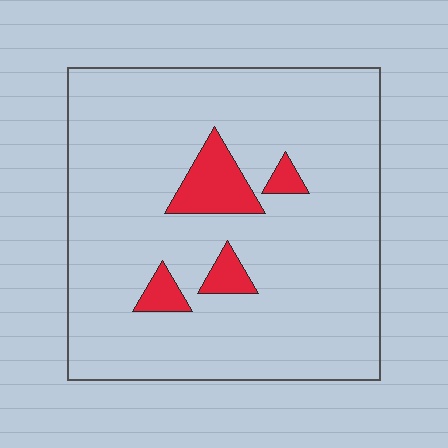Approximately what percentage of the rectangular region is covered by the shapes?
Approximately 10%.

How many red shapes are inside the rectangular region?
4.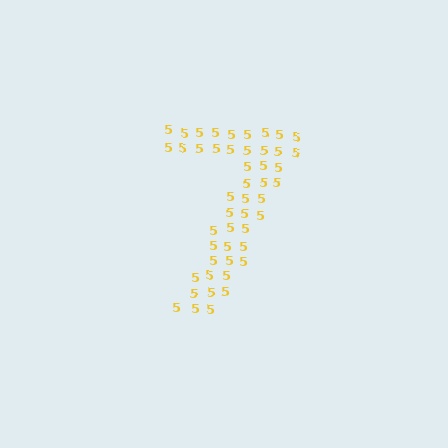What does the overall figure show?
The overall figure shows the digit 7.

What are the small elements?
The small elements are digit 5's.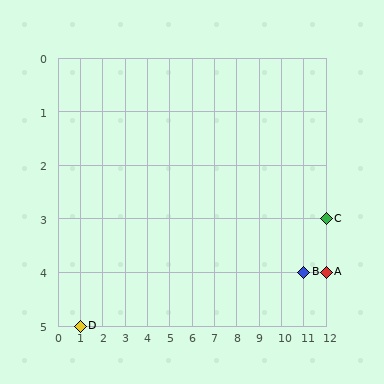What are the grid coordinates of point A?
Point A is at grid coordinates (12, 4).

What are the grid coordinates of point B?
Point B is at grid coordinates (11, 4).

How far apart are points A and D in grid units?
Points A and D are 11 columns and 1 row apart (about 11.0 grid units diagonally).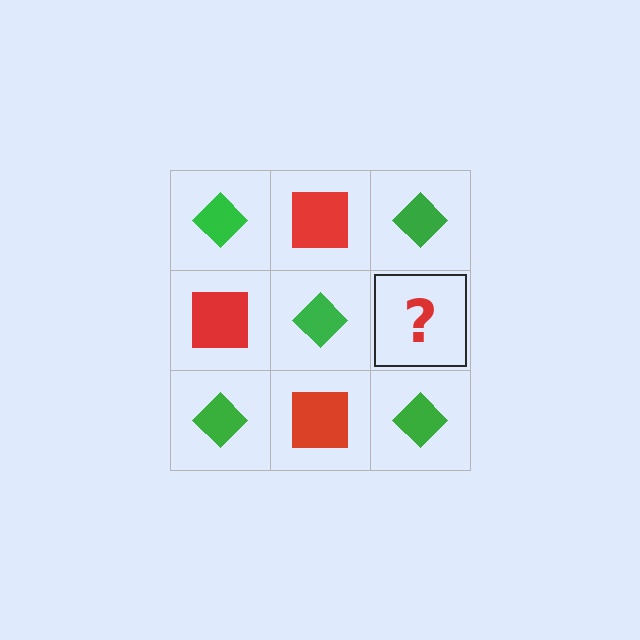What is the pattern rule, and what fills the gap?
The rule is that it alternates green diamond and red square in a checkerboard pattern. The gap should be filled with a red square.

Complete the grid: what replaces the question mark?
The question mark should be replaced with a red square.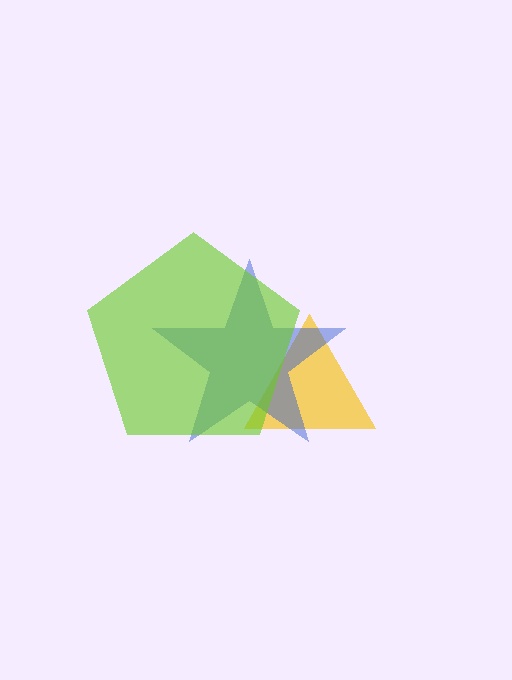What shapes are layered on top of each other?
The layered shapes are: a yellow triangle, a blue star, a lime pentagon.